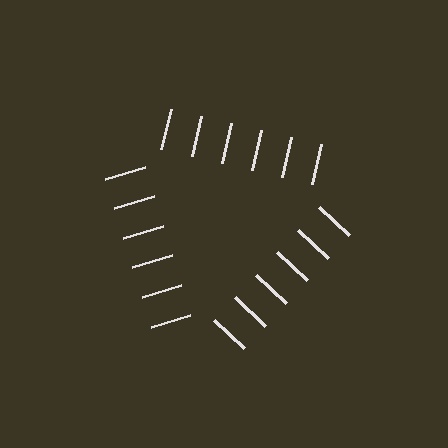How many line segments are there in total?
18 — 6 along each of the 3 edges.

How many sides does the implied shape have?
3 sides — the line-ends trace a triangle.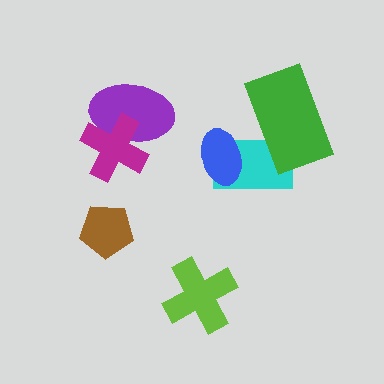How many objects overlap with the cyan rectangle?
2 objects overlap with the cyan rectangle.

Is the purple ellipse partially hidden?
Yes, it is partially covered by another shape.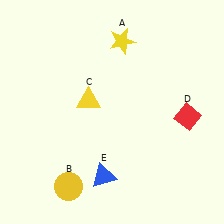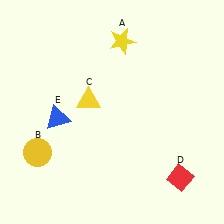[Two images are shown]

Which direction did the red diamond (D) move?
The red diamond (D) moved down.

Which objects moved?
The objects that moved are: the yellow circle (B), the red diamond (D), the blue triangle (E).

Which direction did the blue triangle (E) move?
The blue triangle (E) moved up.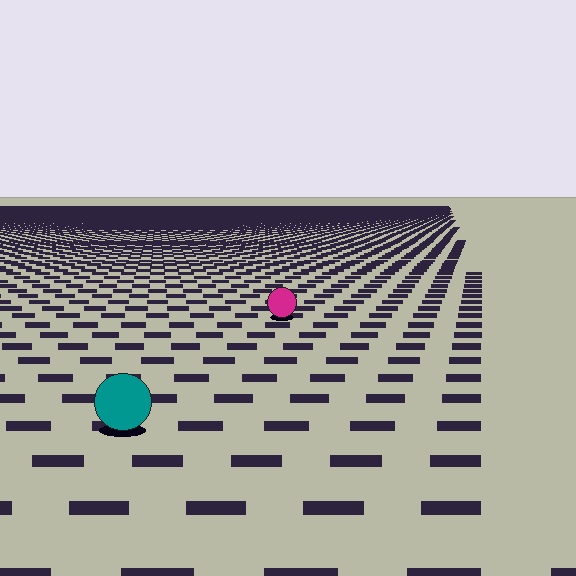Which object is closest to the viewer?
The teal circle is closest. The texture marks near it are larger and more spread out.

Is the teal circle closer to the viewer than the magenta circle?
Yes. The teal circle is closer — you can tell from the texture gradient: the ground texture is coarser near it.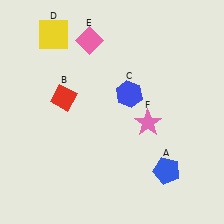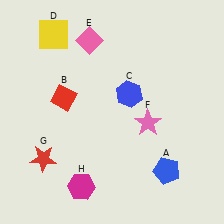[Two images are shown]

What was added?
A red star (G), a magenta hexagon (H) were added in Image 2.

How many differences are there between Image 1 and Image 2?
There are 2 differences between the two images.